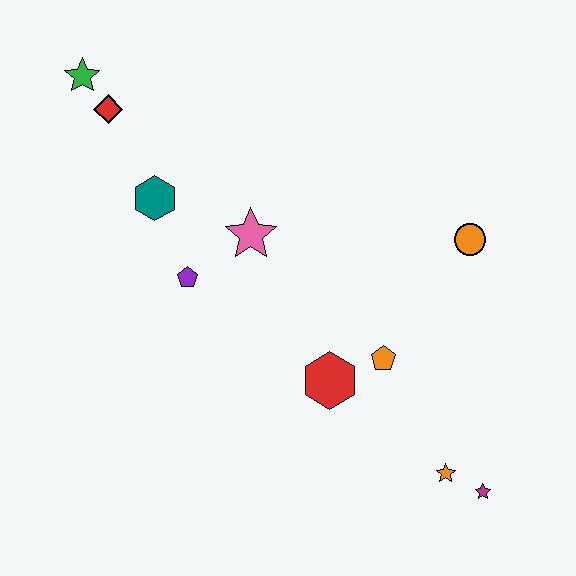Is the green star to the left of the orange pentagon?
Yes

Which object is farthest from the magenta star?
The green star is farthest from the magenta star.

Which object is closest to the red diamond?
The green star is closest to the red diamond.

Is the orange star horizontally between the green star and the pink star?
No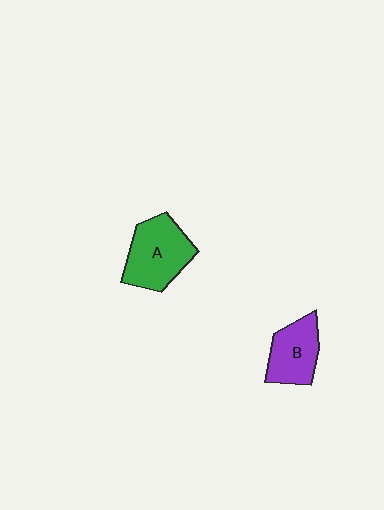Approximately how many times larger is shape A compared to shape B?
Approximately 1.3 times.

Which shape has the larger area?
Shape A (green).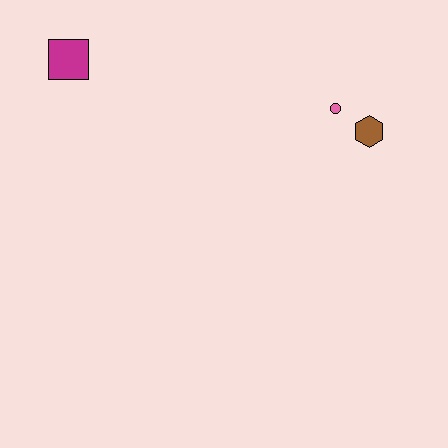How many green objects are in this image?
There are no green objects.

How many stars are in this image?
There are no stars.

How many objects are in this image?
There are 3 objects.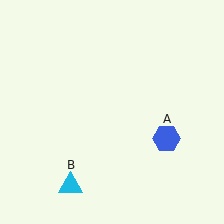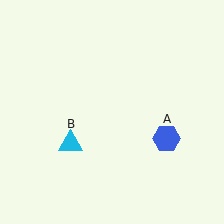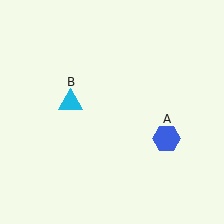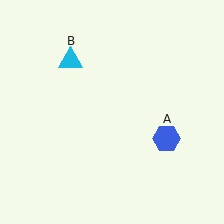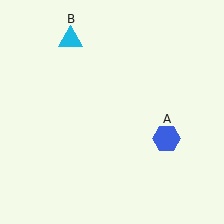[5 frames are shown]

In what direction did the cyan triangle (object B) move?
The cyan triangle (object B) moved up.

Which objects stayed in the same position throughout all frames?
Blue hexagon (object A) remained stationary.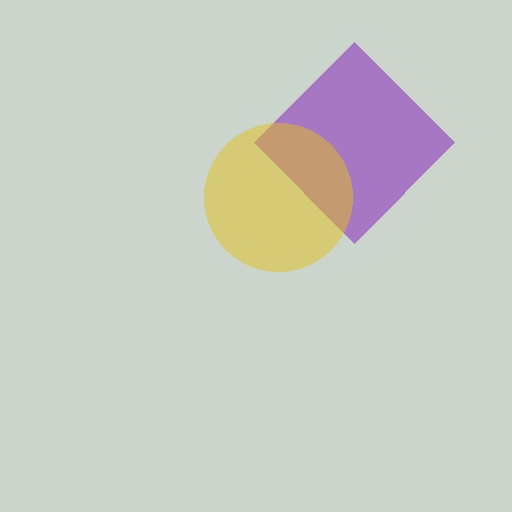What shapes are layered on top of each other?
The layered shapes are: a purple diamond, a yellow circle.